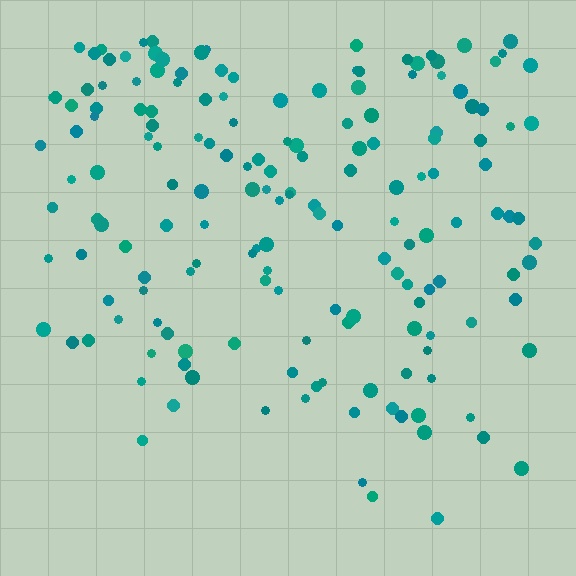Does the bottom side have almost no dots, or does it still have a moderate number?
Still a moderate number, just noticeably fewer than the top.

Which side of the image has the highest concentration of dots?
The top.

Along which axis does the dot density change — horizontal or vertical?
Vertical.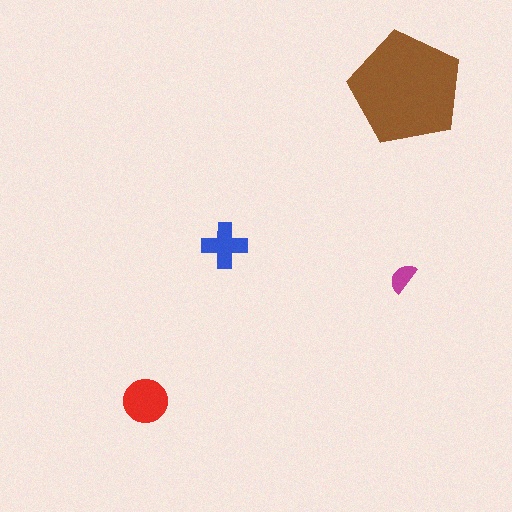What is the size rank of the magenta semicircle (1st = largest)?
4th.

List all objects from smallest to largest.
The magenta semicircle, the blue cross, the red circle, the brown pentagon.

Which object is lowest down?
The red circle is bottommost.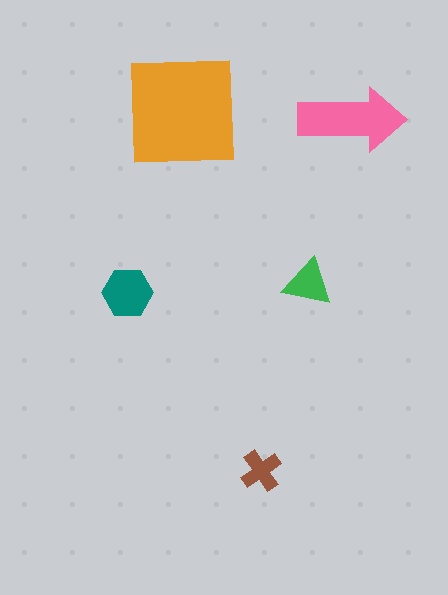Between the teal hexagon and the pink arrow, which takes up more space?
The pink arrow.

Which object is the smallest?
The brown cross.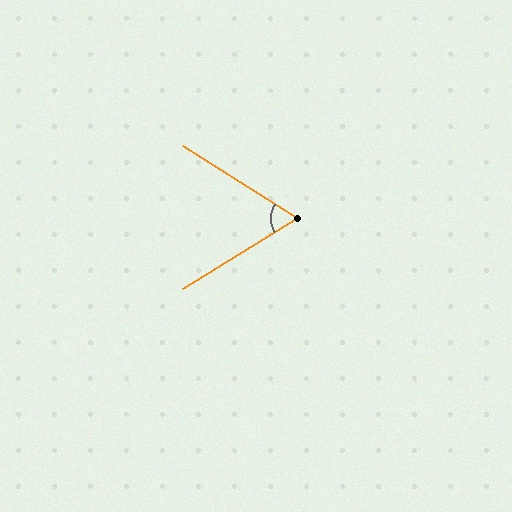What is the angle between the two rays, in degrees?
Approximately 64 degrees.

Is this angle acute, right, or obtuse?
It is acute.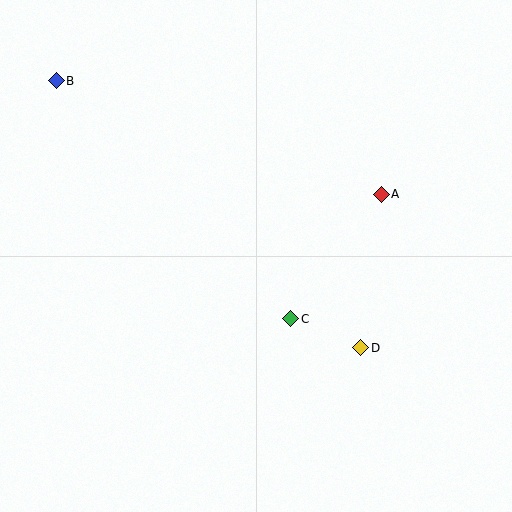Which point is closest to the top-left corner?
Point B is closest to the top-left corner.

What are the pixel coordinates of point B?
Point B is at (56, 81).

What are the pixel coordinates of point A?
Point A is at (381, 194).